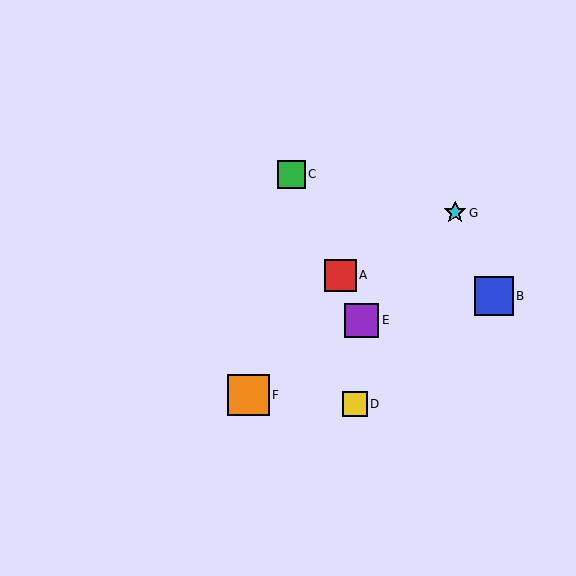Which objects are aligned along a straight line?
Objects A, C, E are aligned along a straight line.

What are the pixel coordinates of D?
Object D is at (355, 404).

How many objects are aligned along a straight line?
3 objects (A, C, E) are aligned along a straight line.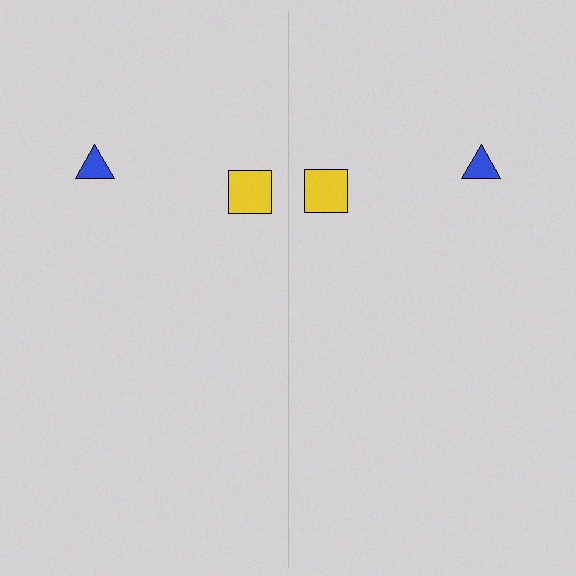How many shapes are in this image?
There are 4 shapes in this image.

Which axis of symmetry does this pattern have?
The pattern has a vertical axis of symmetry running through the center of the image.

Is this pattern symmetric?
Yes, this pattern has bilateral (reflection) symmetry.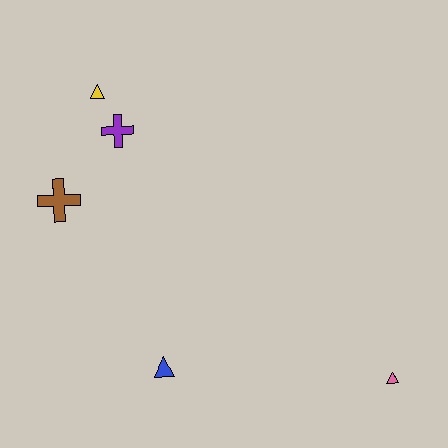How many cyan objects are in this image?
There are no cyan objects.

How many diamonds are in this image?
There are no diamonds.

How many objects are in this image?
There are 5 objects.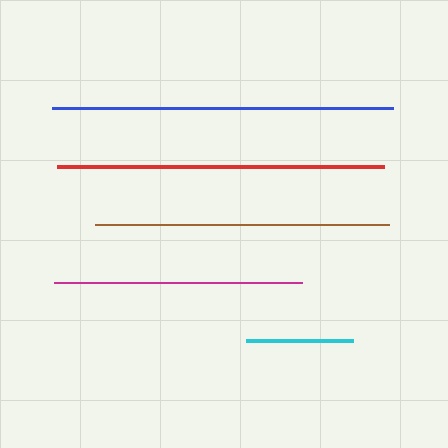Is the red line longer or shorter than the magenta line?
The red line is longer than the magenta line.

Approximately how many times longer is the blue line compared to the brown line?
The blue line is approximately 1.2 times the length of the brown line.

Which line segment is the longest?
The blue line is the longest at approximately 340 pixels.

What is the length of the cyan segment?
The cyan segment is approximately 108 pixels long.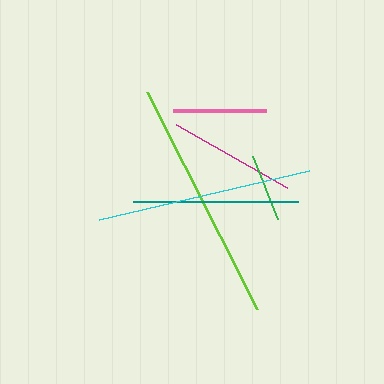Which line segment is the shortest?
The green line is the shortest at approximately 67 pixels.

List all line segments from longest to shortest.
From longest to shortest: lime, cyan, teal, magenta, pink, green.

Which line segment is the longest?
The lime line is the longest at approximately 244 pixels.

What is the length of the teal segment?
The teal segment is approximately 165 pixels long.